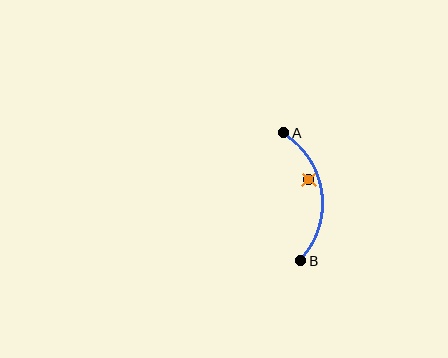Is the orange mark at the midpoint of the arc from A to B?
No — the orange mark does not lie on the arc at all. It sits slightly inside the curve.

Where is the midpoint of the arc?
The arc midpoint is the point on the curve farthest from the straight line joining A and B. It sits to the right of that line.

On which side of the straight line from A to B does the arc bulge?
The arc bulges to the right of the straight line connecting A and B.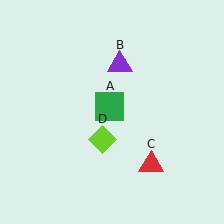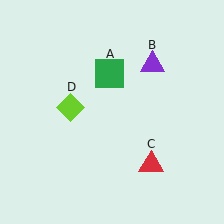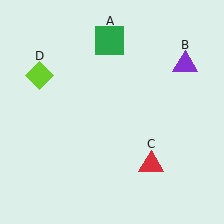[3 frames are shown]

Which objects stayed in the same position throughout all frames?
Red triangle (object C) remained stationary.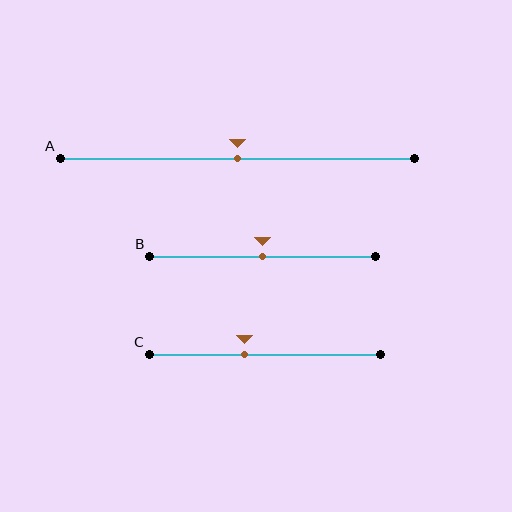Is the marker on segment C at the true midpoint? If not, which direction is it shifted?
No, the marker on segment C is shifted to the left by about 9% of the segment length.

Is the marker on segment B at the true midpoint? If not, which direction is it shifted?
Yes, the marker on segment B is at the true midpoint.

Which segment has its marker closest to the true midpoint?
Segment A has its marker closest to the true midpoint.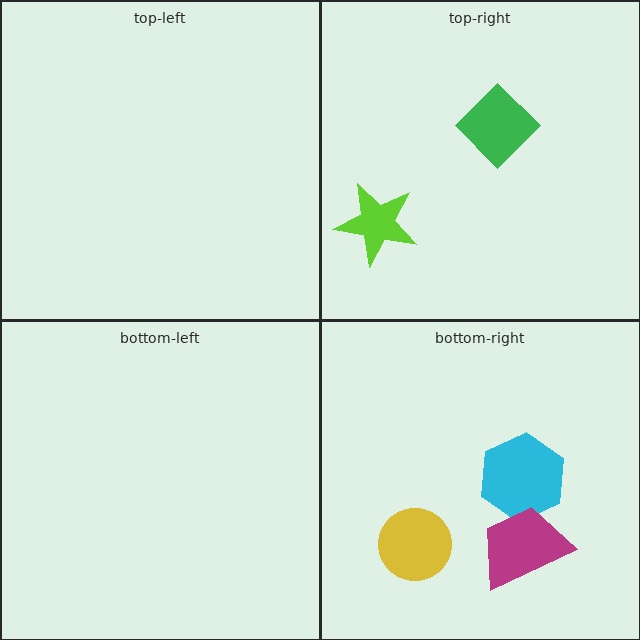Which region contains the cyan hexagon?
The bottom-right region.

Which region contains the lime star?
The top-right region.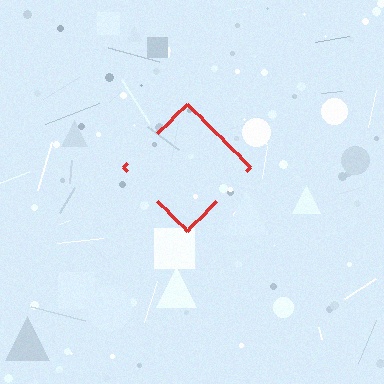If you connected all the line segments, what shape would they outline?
They would outline a diamond.